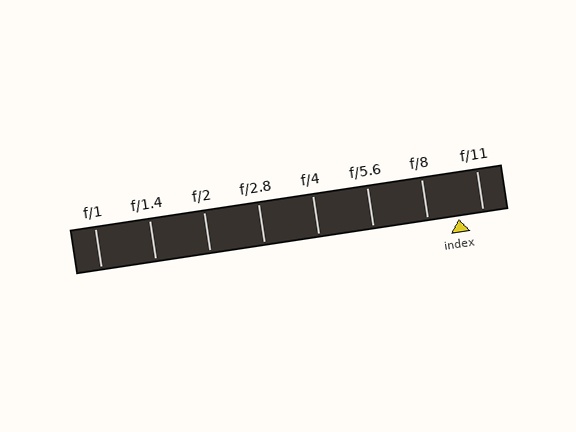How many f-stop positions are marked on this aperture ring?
There are 8 f-stop positions marked.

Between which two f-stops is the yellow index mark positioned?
The index mark is between f/8 and f/11.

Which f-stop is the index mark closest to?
The index mark is closest to f/11.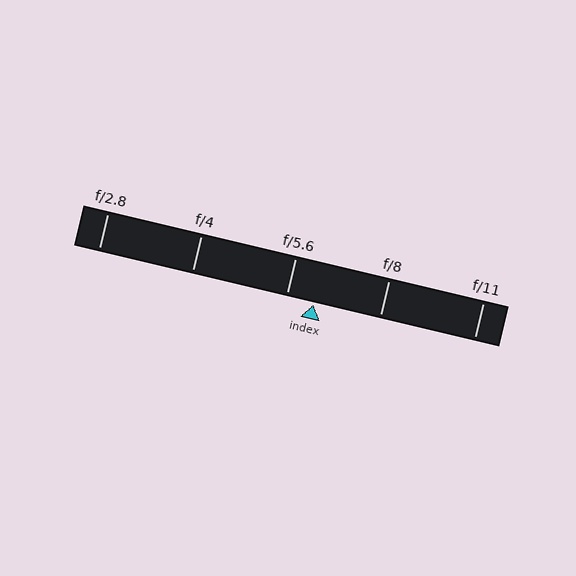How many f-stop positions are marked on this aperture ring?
There are 5 f-stop positions marked.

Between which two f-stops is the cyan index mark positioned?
The index mark is between f/5.6 and f/8.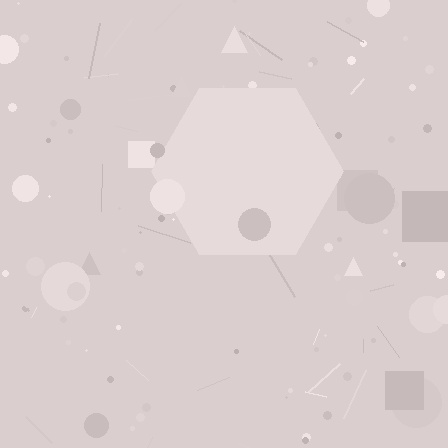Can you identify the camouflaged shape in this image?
The camouflaged shape is a hexagon.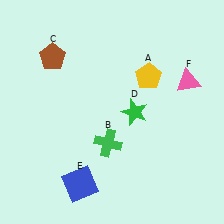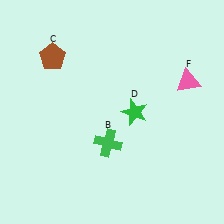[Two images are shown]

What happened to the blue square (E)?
The blue square (E) was removed in Image 2. It was in the bottom-left area of Image 1.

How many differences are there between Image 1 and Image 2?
There are 2 differences between the two images.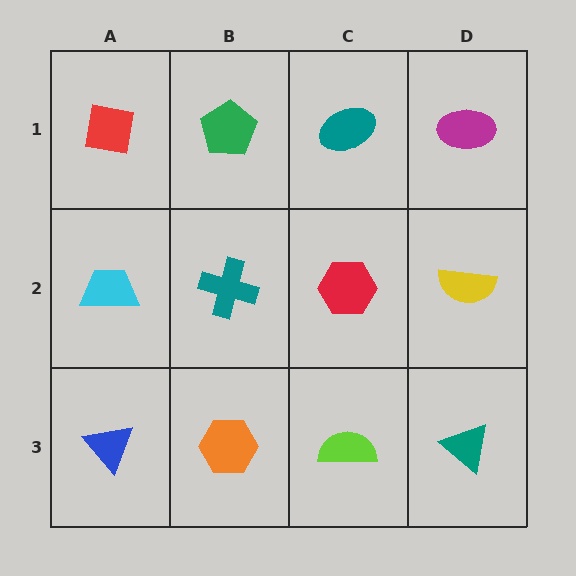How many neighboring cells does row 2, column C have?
4.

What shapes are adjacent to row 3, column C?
A red hexagon (row 2, column C), an orange hexagon (row 3, column B), a teal triangle (row 3, column D).